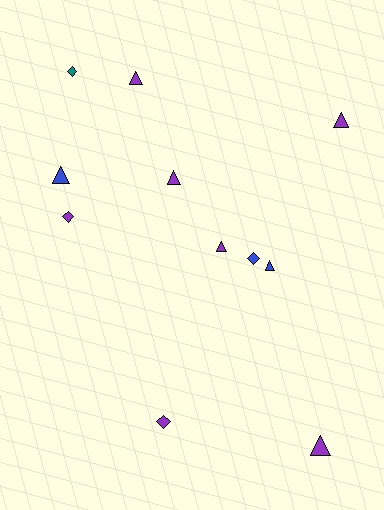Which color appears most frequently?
Purple, with 7 objects.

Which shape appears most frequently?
Triangle, with 7 objects.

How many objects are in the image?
There are 11 objects.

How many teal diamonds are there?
There is 1 teal diamond.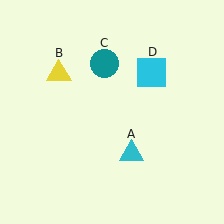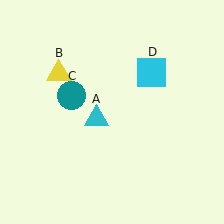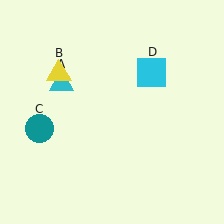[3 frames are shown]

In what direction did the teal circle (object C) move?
The teal circle (object C) moved down and to the left.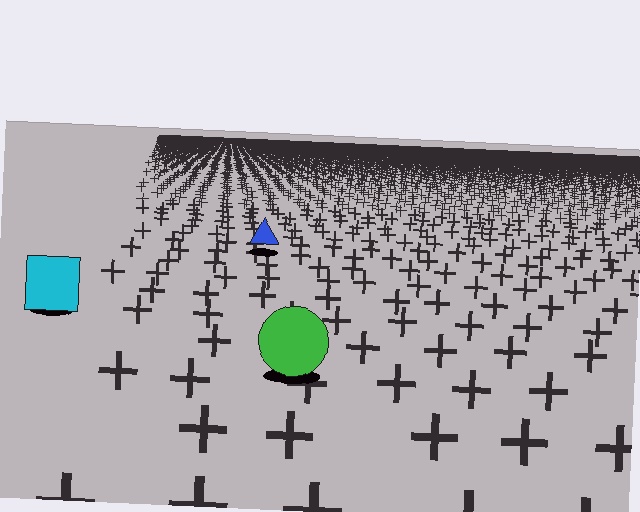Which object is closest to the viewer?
The green circle is closest. The texture marks near it are larger and more spread out.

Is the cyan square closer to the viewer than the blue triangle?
Yes. The cyan square is closer — you can tell from the texture gradient: the ground texture is coarser near it.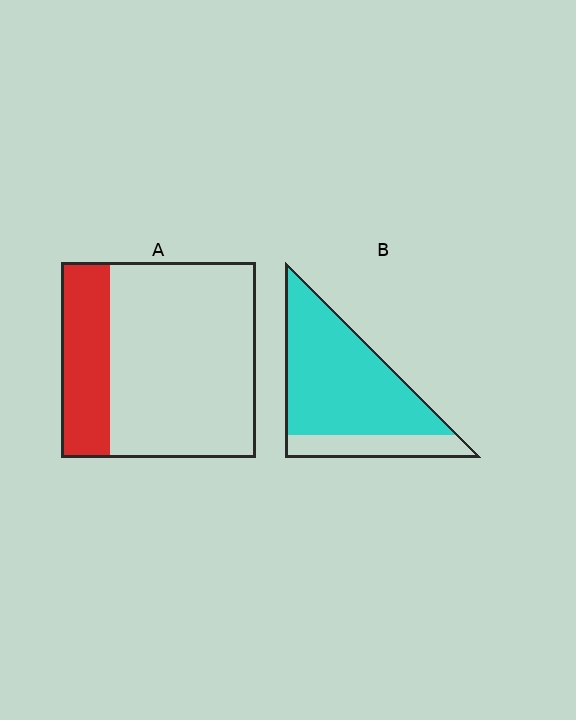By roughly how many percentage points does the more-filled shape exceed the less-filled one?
By roughly 55 percentage points (B over A).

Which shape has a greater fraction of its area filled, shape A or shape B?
Shape B.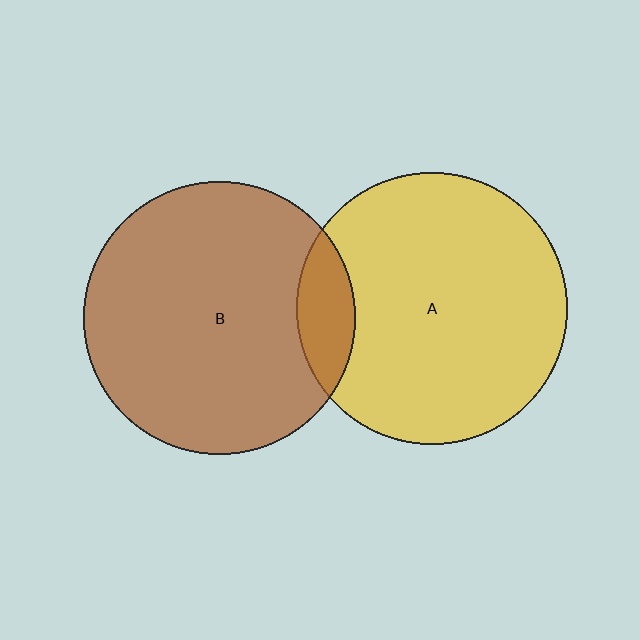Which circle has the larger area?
Circle B (brown).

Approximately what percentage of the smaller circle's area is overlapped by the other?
Approximately 10%.